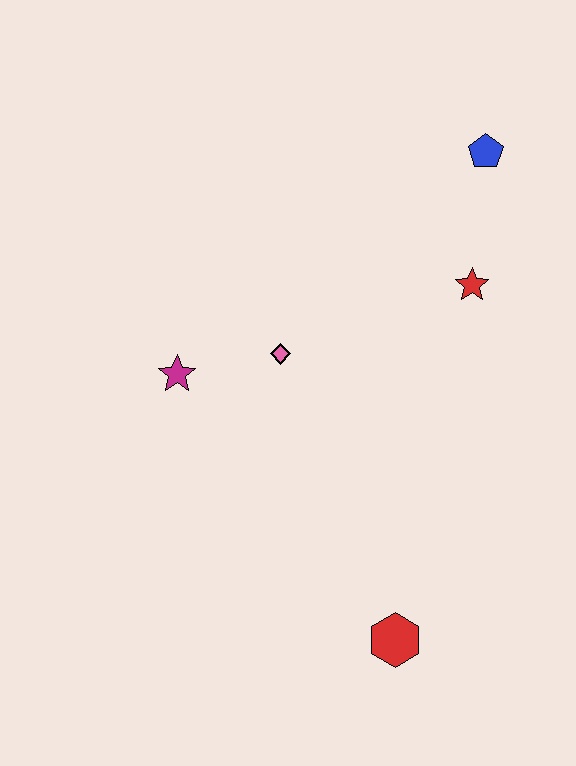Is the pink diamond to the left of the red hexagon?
Yes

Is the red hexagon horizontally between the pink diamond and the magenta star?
No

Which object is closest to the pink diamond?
The magenta star is closest to the pink diamond.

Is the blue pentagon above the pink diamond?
Yes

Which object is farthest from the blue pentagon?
The red hexagon is farthest from the blue pentagon.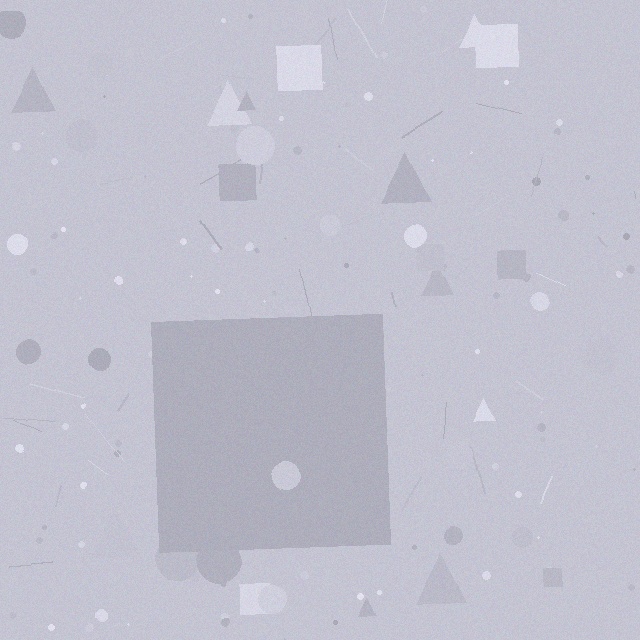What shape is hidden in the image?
A square is hidden in the image.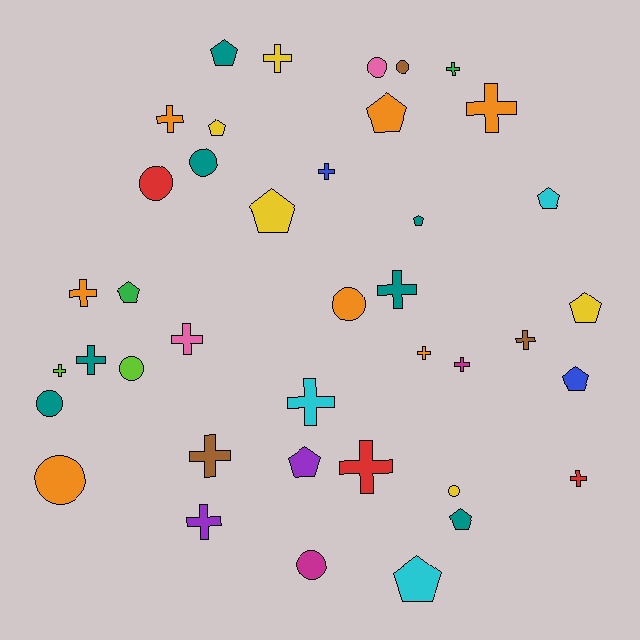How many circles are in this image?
There are 10 circles.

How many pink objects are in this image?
There are 2 pink objects.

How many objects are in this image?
There are 40 objects.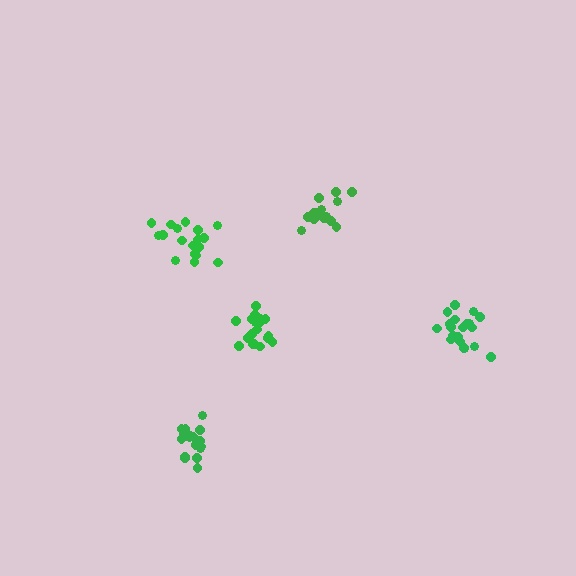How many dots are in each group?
Group 1: 17 dots, Group 2: 20 dots, Group 3: 19 dots, Group 4: 15 dots, Group 5: 19 dots (90 total).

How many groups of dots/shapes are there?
There are 5 groups.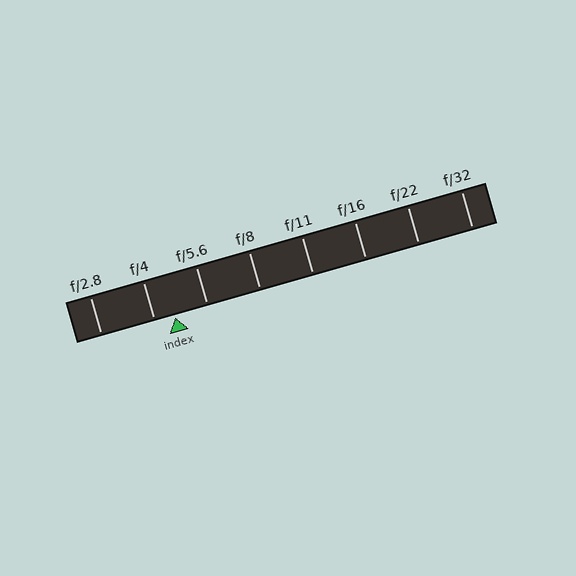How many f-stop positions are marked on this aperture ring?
There are 8 f-stop positions marked.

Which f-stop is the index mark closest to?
The index mark is closest to f/4.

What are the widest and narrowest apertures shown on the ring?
The widest aperture shown is f/2.8 and the narrowest is f/32.